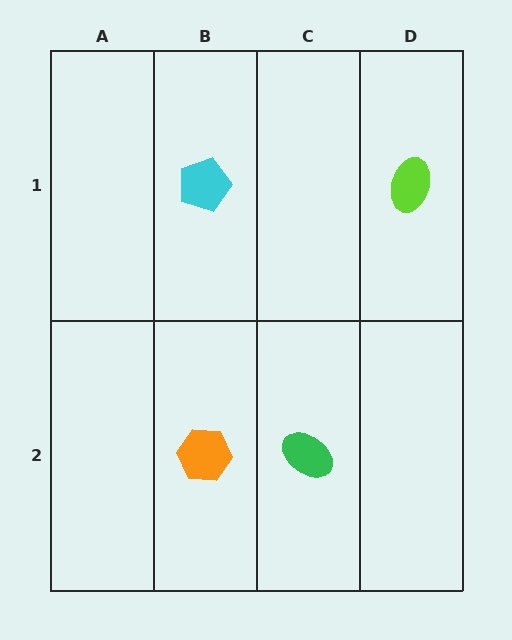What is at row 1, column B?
A cyan pentagon.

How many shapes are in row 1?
2 shapes.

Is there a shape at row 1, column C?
No, that cell is empty.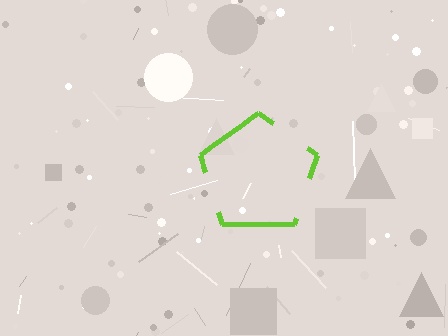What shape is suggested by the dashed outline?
The dashed outline suggests a pentagon.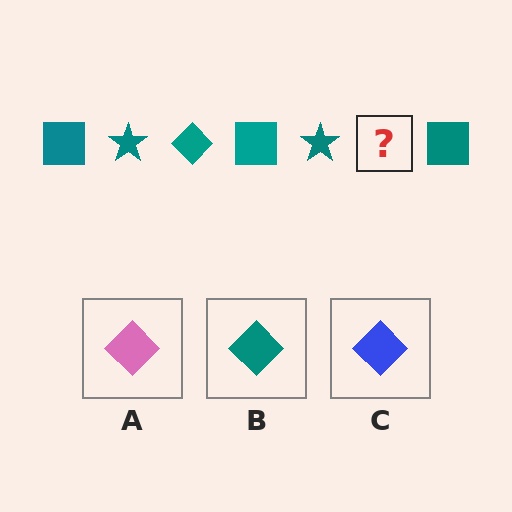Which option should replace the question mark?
Option B.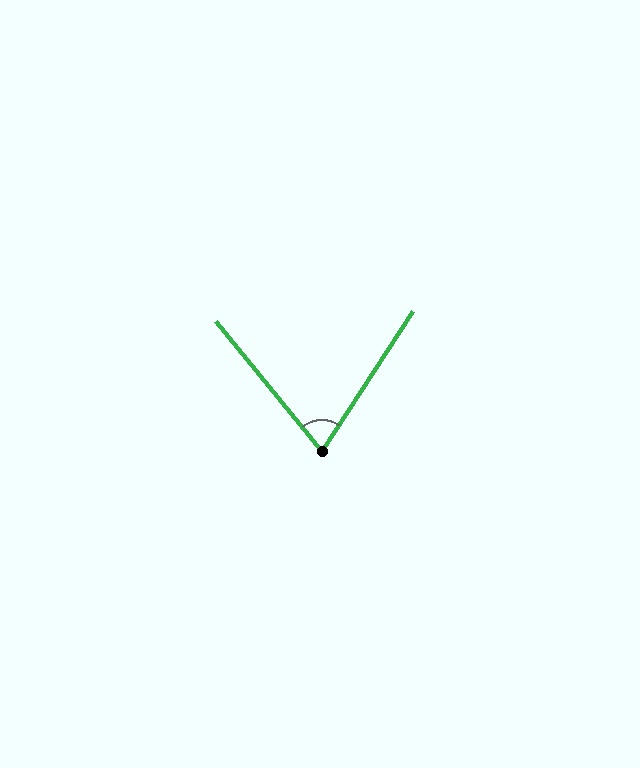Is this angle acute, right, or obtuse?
It is acute.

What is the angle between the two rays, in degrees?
Approximately 72 degrees.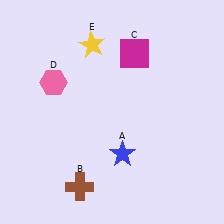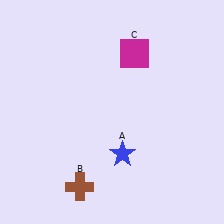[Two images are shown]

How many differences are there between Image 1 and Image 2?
There are 2 differences between the two images.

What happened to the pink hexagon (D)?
The pink hexagon (D) was removed in Image 2. It was in the top-left area of Image 1.